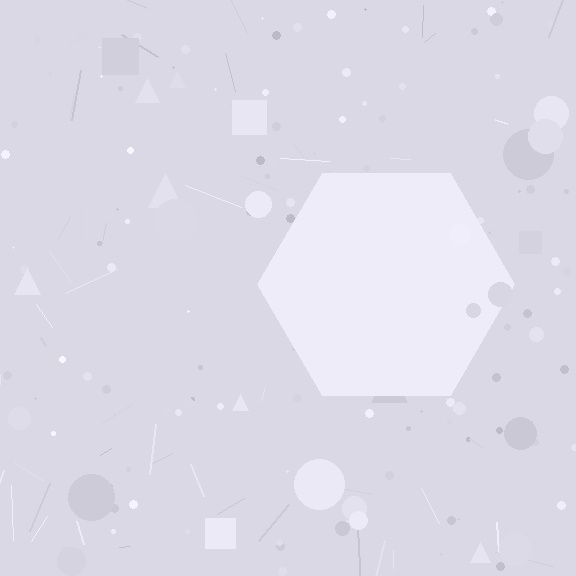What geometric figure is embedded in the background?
A hexagon is embedded in the background.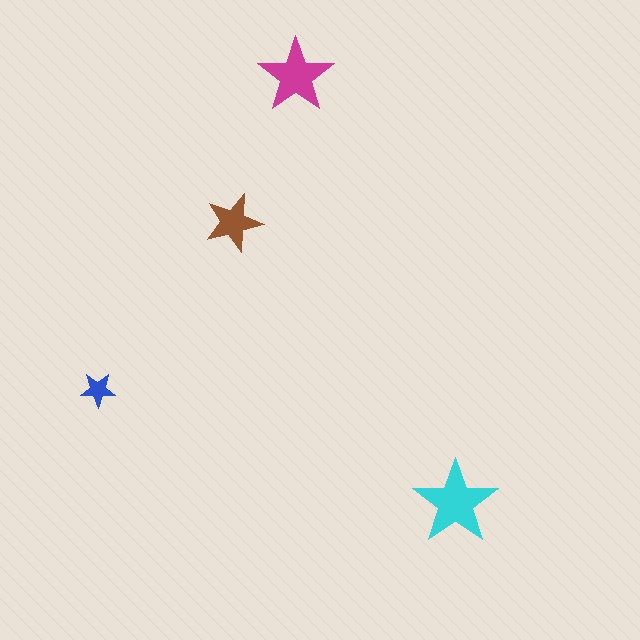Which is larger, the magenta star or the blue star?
The magenta one.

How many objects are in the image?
There are 4 objects in the image.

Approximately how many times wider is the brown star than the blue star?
About 1.5 times wider.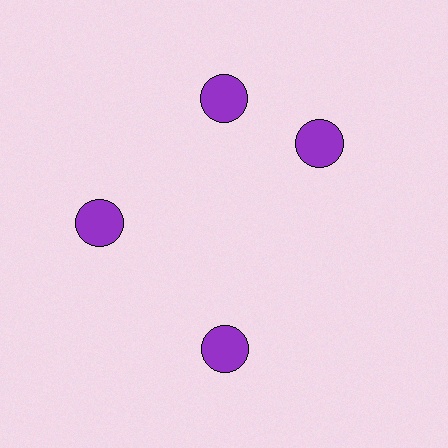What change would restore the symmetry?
The symmetry would be restored by rotating it back into even spacing with its neighbors so that all 4 circles sit at equal angles and equal distance from the center.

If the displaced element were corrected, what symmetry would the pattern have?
It would have 4-fold rotational symmetry — the pattern would map onto itself every 90 degrees.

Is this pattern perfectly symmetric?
No. The 4 purple circles are arranged in a ring, but one element near the 3 o'clock position is rotated out of alignment along the ring, breaking the 4-fold rotational symmetry.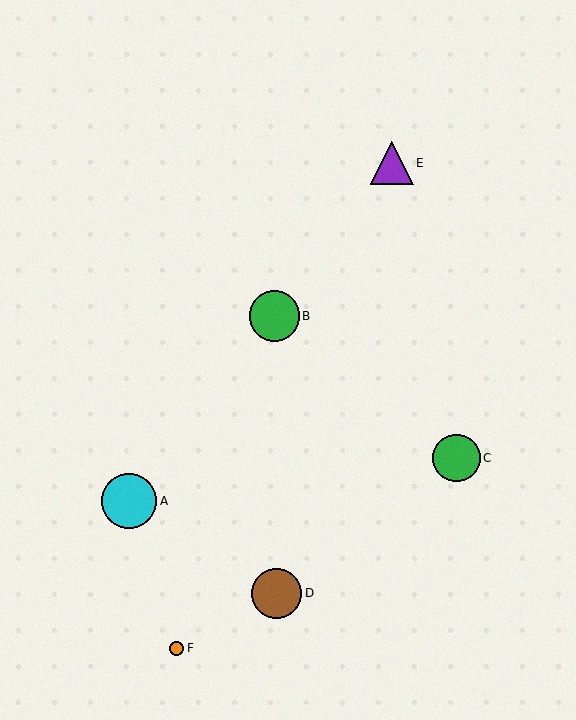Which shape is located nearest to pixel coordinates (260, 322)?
The green circle (labeled B) at (274, 316) is nearest to that location.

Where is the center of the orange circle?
The center of the orange circle is at (176, 648).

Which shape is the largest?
The cyan circle (labeled A) is the largest.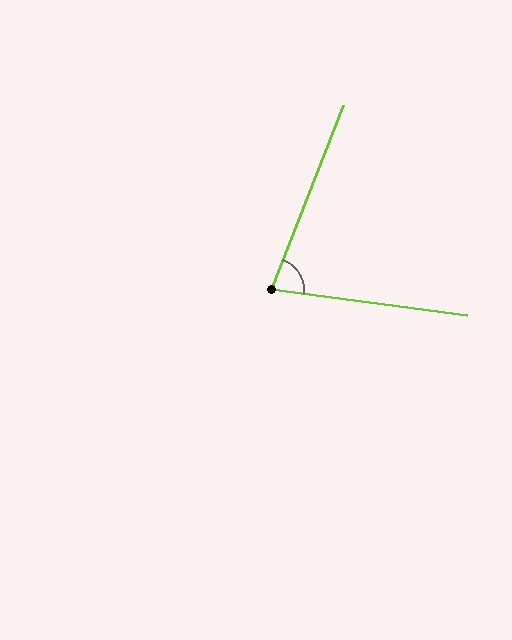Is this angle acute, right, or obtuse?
It is acute.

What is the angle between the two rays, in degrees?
Approximately 76 degrees.